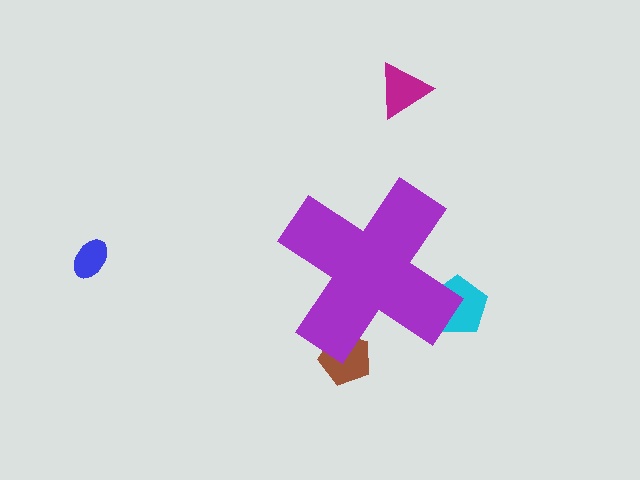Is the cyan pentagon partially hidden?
Yes, the cyan pentagon is partially hidden behind the purple cross.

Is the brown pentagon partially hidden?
Yes, the brown pentagon is partially hidden behind the purple cross.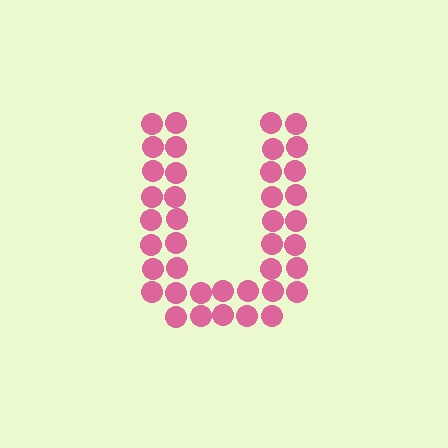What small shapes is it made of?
It is made of small circles.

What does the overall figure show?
The overall figure shows the letter U.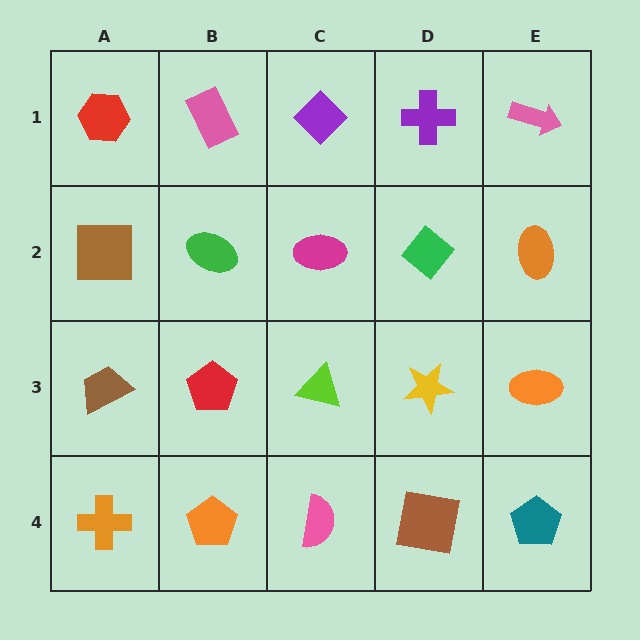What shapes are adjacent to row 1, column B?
A green ellipse (row 2, column B), a red hexagon (row 1, column A), a purple diamond (row 1, column C).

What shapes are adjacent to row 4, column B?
A red pentagon (row 3, column B), an orange cross (row 4, column A), a pink semicircle (row 4, column C).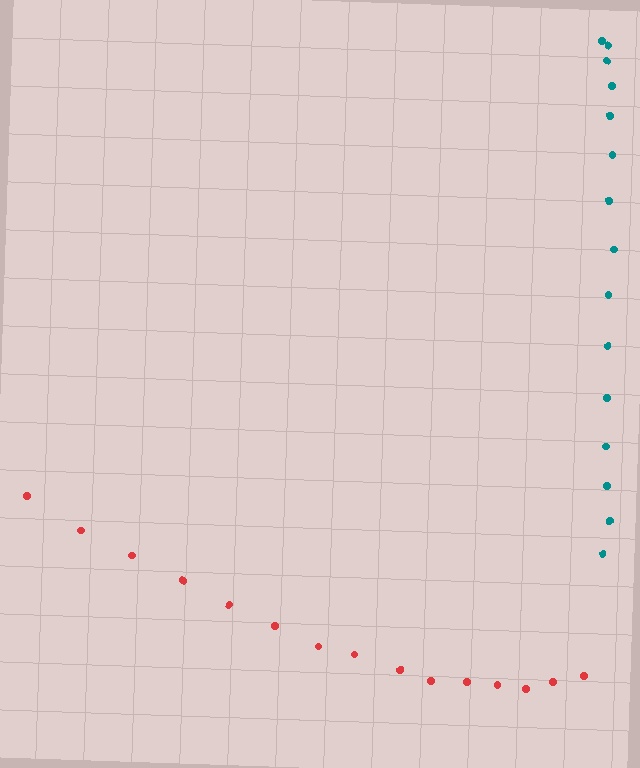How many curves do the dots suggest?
There are 2 distinct paths.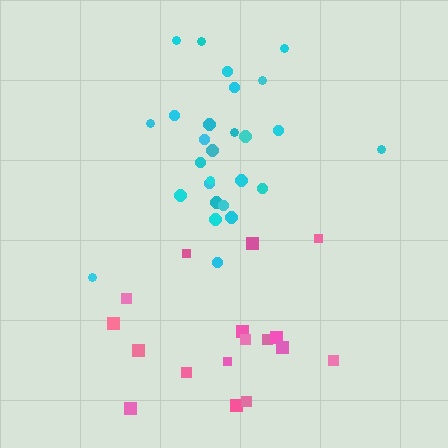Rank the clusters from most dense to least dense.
cyan, pink.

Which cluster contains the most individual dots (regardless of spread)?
Cyan (27).